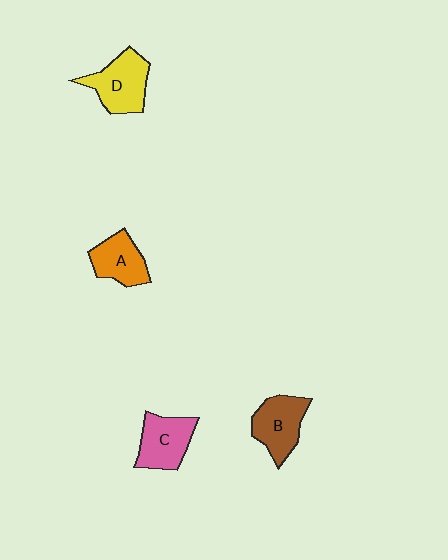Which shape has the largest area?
Shape D (yellow).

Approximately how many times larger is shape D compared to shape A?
Approximately 1.3 times.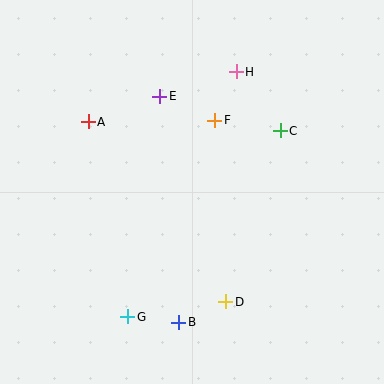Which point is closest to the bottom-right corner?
Point D is closest to the bottom-right corner.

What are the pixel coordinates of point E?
Point E is at (160, 96).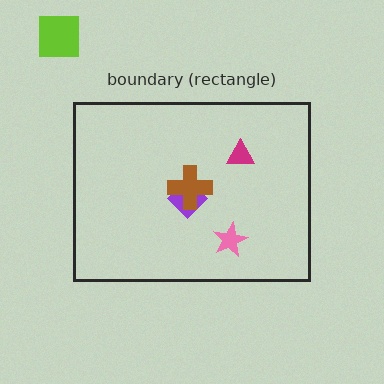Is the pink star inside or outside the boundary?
Inside.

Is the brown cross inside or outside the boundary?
Inside.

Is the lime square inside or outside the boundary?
Outside.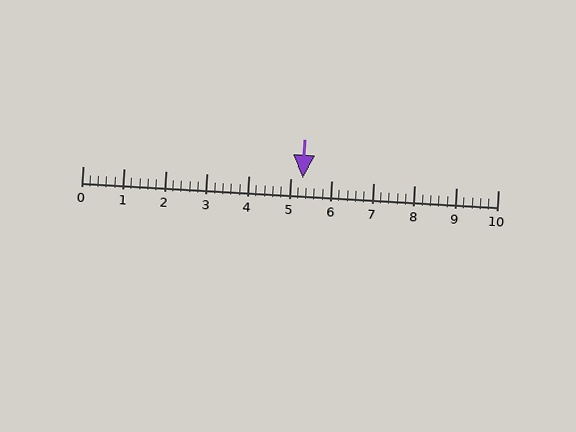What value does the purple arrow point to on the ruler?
The purple arrow points to approximately 5.3.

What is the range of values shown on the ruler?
The ruler shows values from 0 to 10.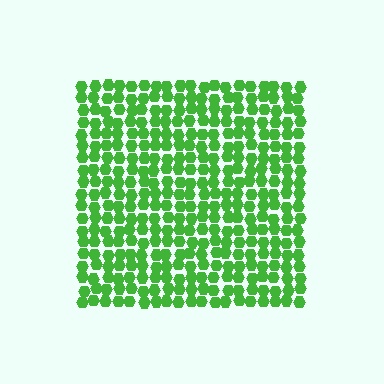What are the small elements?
The small elements are hexagons.